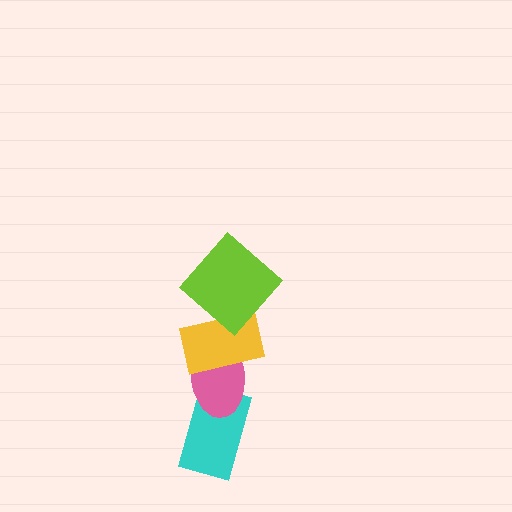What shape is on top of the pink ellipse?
The yellow rectangle is on top of the pink ellipse.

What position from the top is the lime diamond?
The lime diamond is 1st from the top.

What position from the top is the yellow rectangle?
The yellow rectangle is 2nd from the top.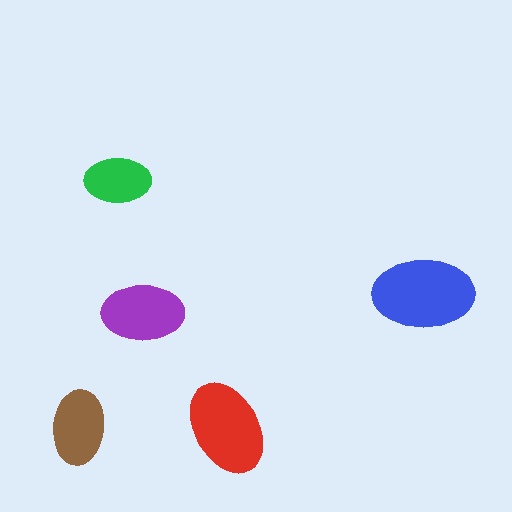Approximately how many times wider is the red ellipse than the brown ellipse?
About 1.5 times wider.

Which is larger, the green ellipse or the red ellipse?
The red one.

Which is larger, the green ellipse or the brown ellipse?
The brown one.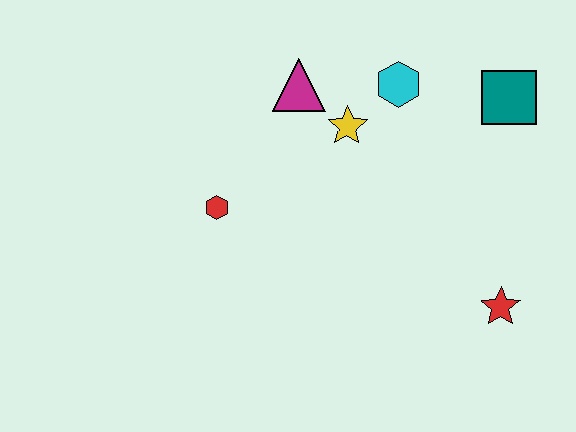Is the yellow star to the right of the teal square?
No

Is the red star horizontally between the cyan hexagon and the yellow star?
No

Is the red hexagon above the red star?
Yes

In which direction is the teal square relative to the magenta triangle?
The teal square is to the right of the magenta triangle.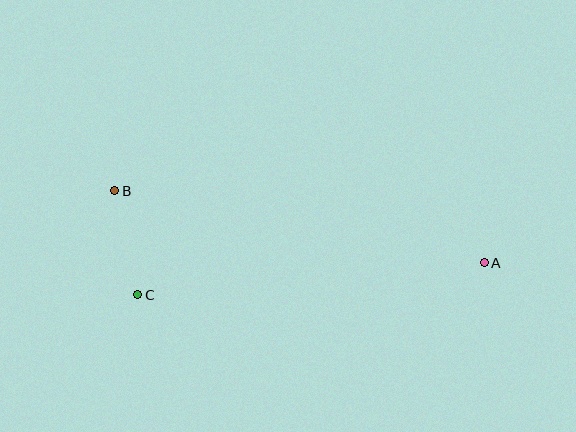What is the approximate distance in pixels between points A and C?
The distance between A and C is approximately 348 pixels.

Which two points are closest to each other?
Points B and C are closest to each other.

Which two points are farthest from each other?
Points A and B are farthest from each other.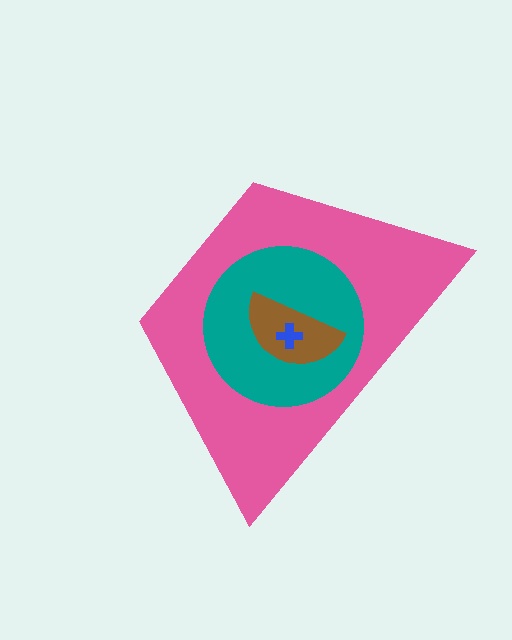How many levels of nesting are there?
4.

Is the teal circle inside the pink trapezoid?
Yes.